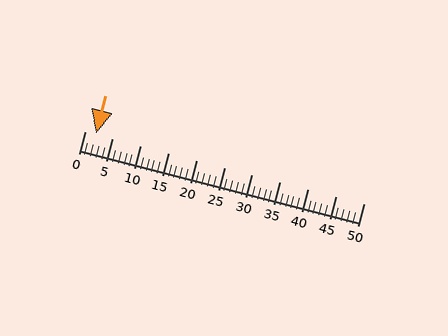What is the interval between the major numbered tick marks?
The major tick marks are spaced 5 units apart.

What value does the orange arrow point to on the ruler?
The orange arrow points to approximately 2.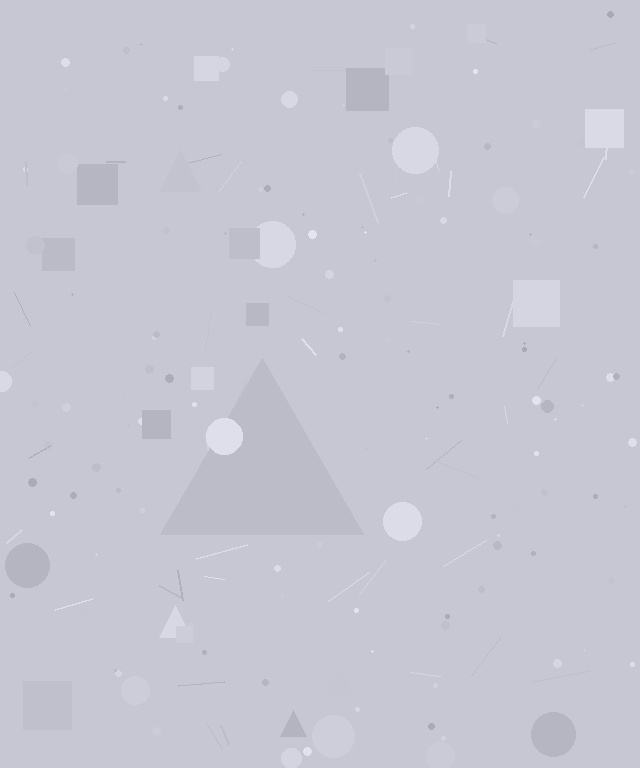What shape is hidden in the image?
A triangle is hidden in the image.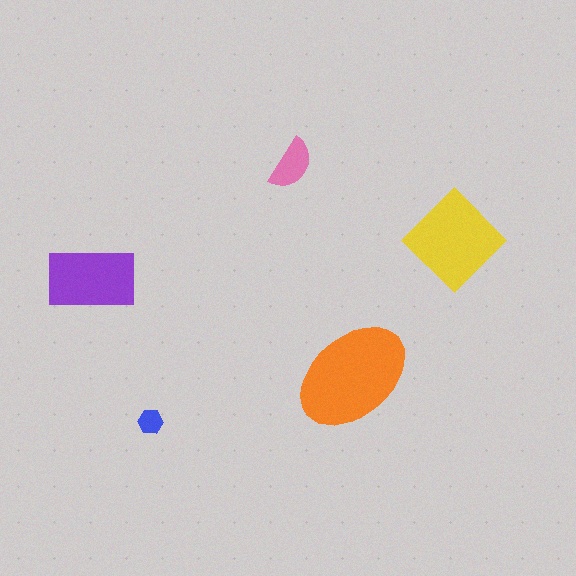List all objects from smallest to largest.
The blue hexagon, the pink semicircle, the purple rectangle, the yellow diamond, the orange ellipse.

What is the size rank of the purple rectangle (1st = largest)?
3rd.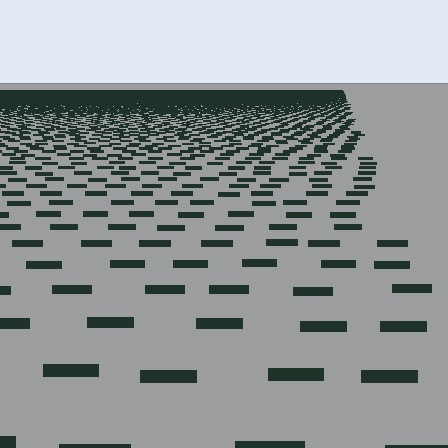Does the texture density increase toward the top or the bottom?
Density increases toward the top.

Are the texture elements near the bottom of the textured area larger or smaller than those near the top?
Larger. Near the bottom, elements are closer to the viewer and appear at a bigger on-screen size.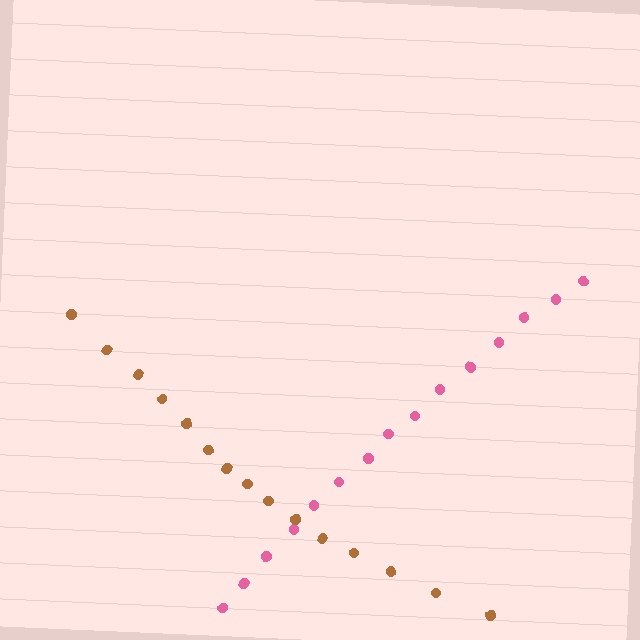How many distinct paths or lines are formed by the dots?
There are 2 distinct paths.